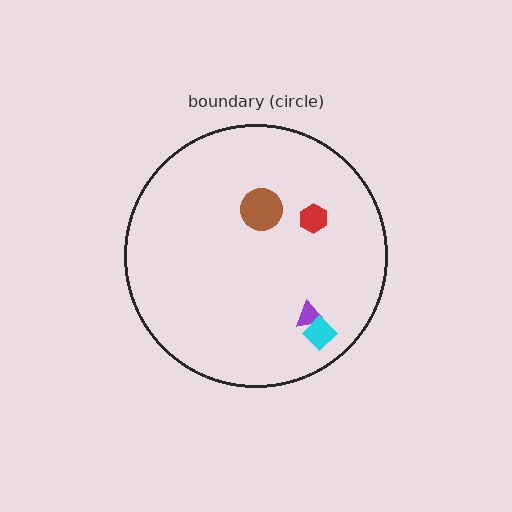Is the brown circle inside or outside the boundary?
Inside.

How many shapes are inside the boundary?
4 inside, 0 outside.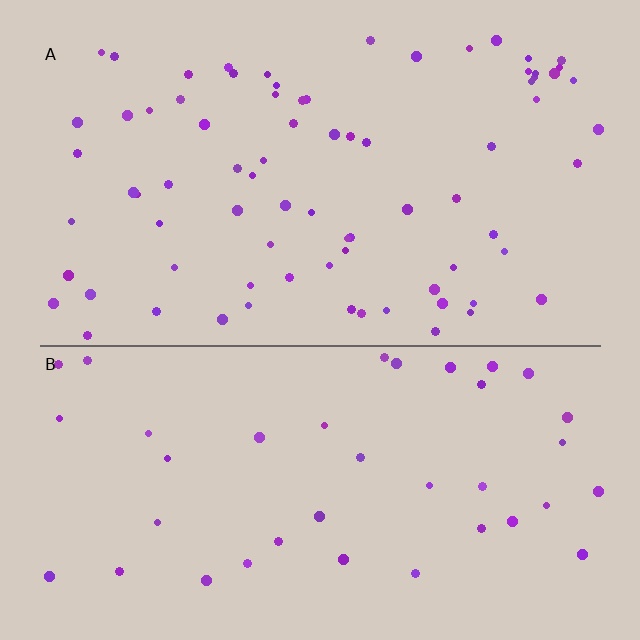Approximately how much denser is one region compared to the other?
Approximately 2.0× — region A over region B.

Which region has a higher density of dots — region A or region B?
A (the top).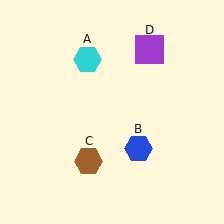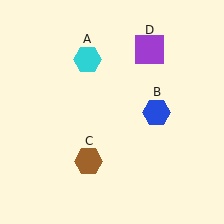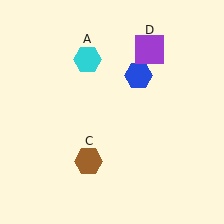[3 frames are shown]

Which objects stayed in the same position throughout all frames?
Cyan hexagon (object A) and brown hexagon (object C) and purple square (object D) remained stationary.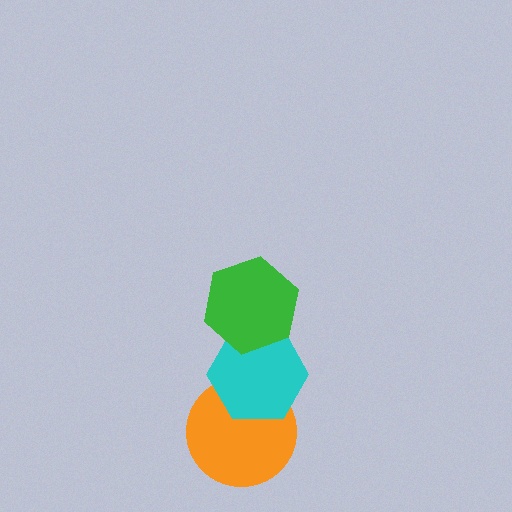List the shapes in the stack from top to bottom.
From top to bottom: the green hexagon, the cyan hexagon, the orange circle.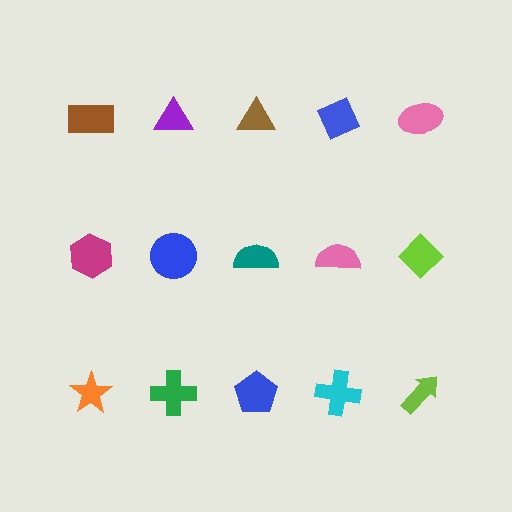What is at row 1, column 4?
A blue diamond.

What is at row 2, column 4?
A pink semicircle.